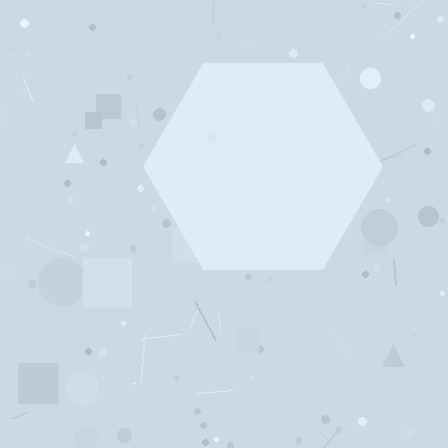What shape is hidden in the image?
A hexagon is hidden in the image.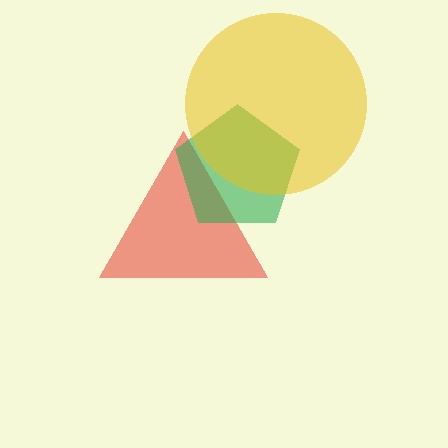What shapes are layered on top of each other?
The layered shapes are: a red triangle, a green pentagon, a yellow circle.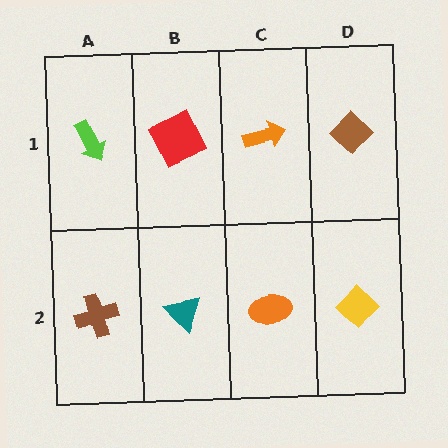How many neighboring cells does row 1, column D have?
2.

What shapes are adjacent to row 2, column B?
A red square (row 1, column B), a brown cross (row 2, column A), an orange ellipse (row 2, column C).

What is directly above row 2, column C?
An orange arrow.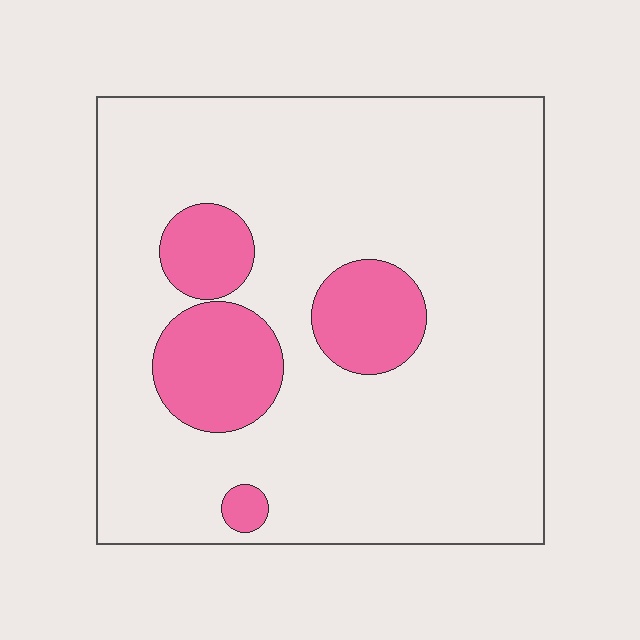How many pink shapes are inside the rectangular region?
4.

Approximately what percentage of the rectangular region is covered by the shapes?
Approximately 15%.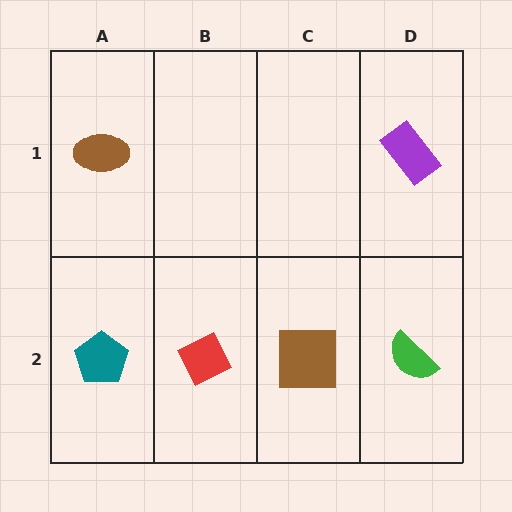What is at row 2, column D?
A green semicircle.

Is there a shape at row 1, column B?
No, that cell is empty.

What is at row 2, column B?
A red diamond.